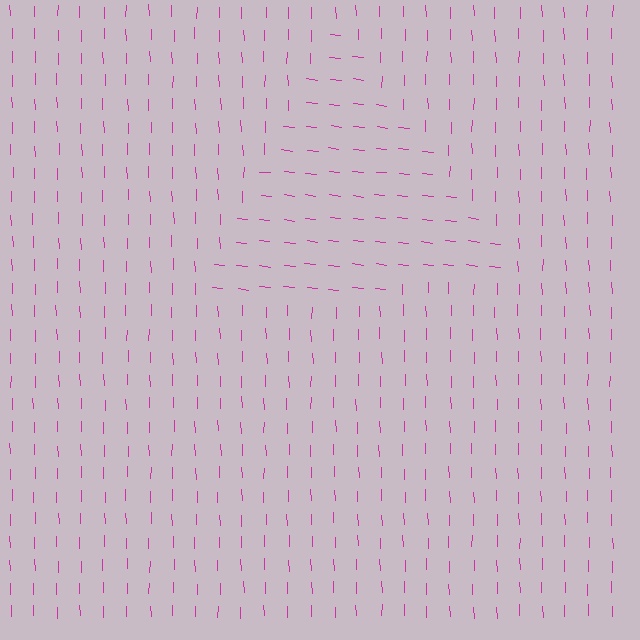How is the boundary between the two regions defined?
The boundary is defined purely by a change in line orientation (approximately 82 degrees difference). All lines are the same color and thickness.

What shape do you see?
I see a triangle.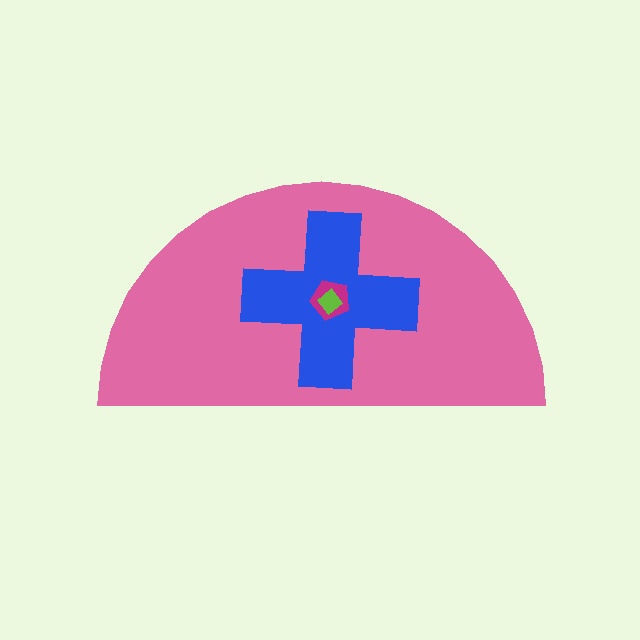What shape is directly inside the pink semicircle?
The blue cross.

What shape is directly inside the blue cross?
The magenta pentagon.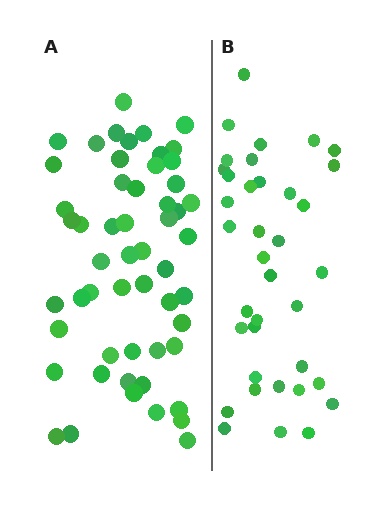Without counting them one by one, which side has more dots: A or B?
Region A (the left region) has more dots.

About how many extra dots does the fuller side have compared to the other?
Region A has approximately 15 more dots than region B.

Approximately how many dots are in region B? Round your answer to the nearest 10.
About 40 dots. (The exact count is 37, which rounds to 40.)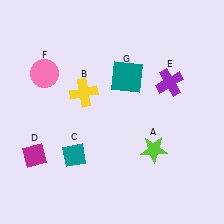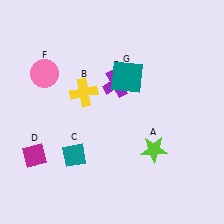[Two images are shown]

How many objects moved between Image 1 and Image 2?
1 object moved between the two images.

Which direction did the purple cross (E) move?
The purple cross (E) moved left.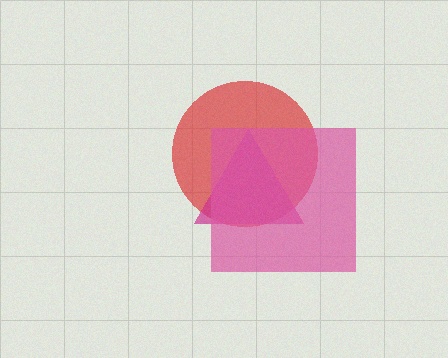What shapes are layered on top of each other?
The layered shapes are: a red circle, a magenta triangle, a pink square.